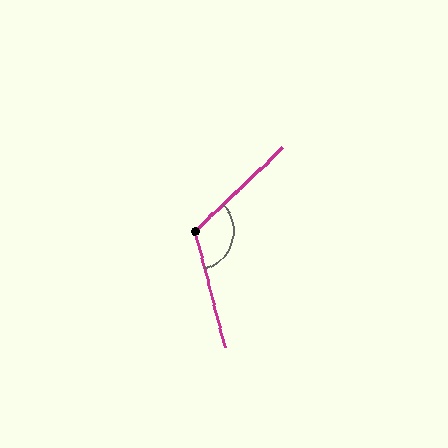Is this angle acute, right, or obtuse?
It is obtuse.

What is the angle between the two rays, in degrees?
Approximately 120 degrees.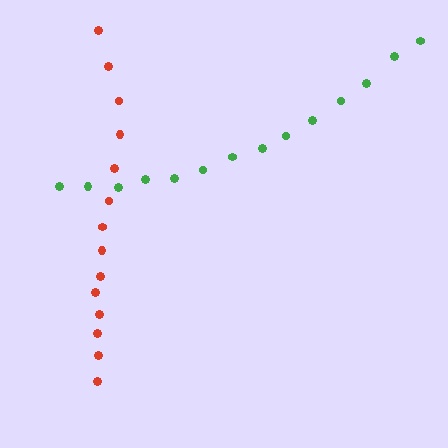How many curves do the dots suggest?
There are 2 distinct paths.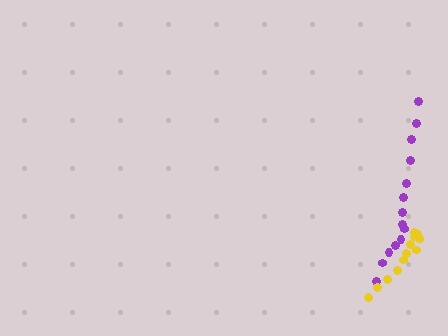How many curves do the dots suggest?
There are 2 distinct paths.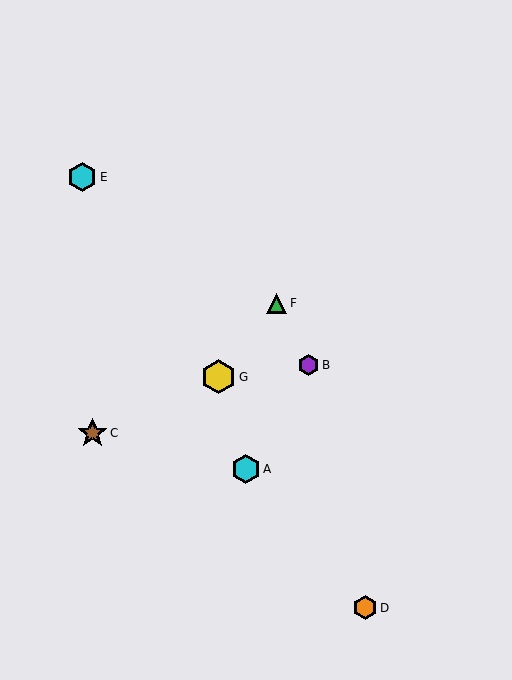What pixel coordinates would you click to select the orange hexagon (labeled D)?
Click at (365, 608) to select the orange hexagon D.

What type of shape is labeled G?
Shape G is a yellow hexagon.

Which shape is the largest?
The yellow hexagon (labeled G) is the largest.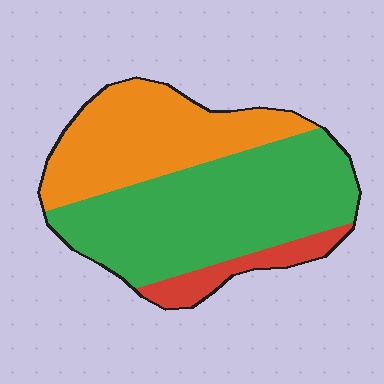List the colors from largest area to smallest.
From largest to smallest: green, orange, red.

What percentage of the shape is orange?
Orange takes up about three eighths (3/8) of the shape.